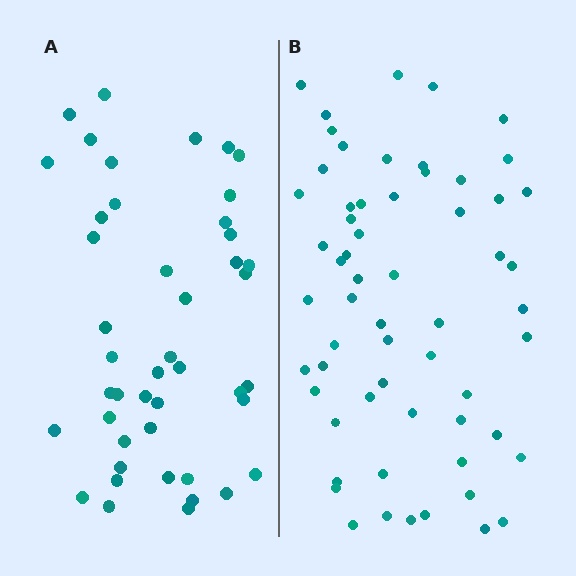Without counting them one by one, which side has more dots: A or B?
Region B (the right region) has more dots.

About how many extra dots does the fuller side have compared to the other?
Region B has approximately 15 more dots than region A.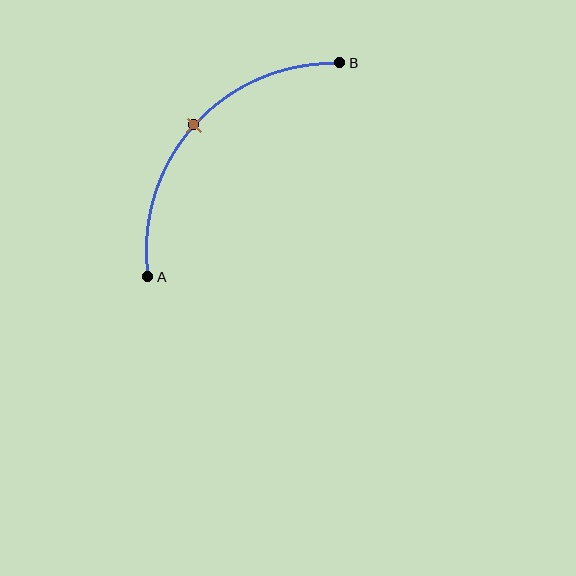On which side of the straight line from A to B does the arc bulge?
The arc bulges above and to the left of the straight line connecting A and B.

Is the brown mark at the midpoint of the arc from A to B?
Yes. The brown mark lies on the arc at equal arc-length from both A and B — it is the arc midpoint.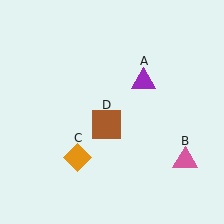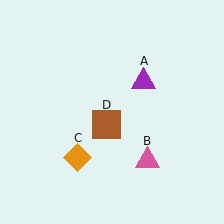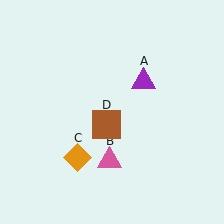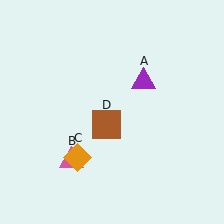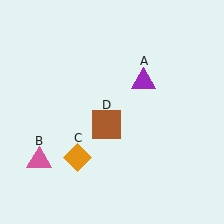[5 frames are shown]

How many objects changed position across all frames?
1 object changed position: pink triangle (object B).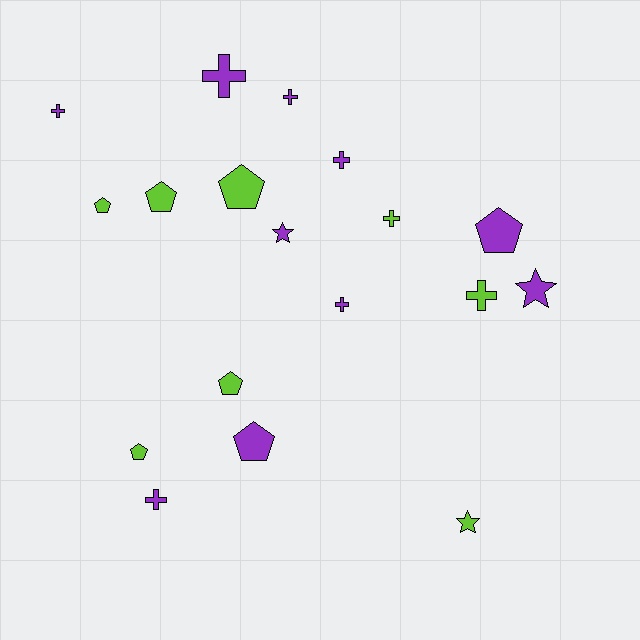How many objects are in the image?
There are 18 objects.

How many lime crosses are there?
There are 2 lime crosses.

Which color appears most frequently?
Purple, with 10 objects.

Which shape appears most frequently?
Cross, with 8 objects.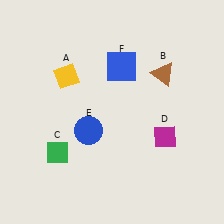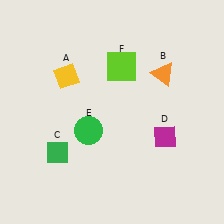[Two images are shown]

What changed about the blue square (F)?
In Image 1, F is blue. In Image 2, it changed to lime.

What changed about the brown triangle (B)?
In Image 1, B is brown. In Image 2, it changed to orange.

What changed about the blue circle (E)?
In Image 1, E is blue. In Image 2, it changed to green.